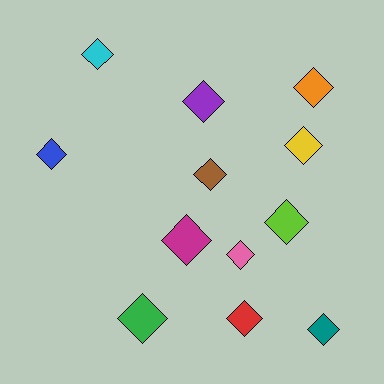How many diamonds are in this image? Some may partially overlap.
There are 12 diamonds.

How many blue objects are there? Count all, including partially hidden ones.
There is 1 blue object.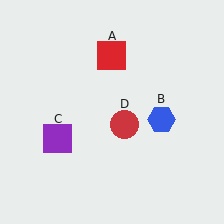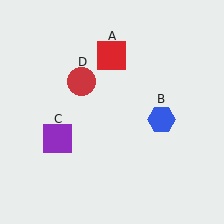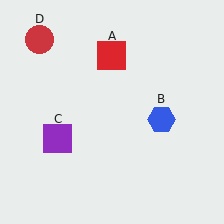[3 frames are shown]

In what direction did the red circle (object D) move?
The red circle (object D) moved up and to the left.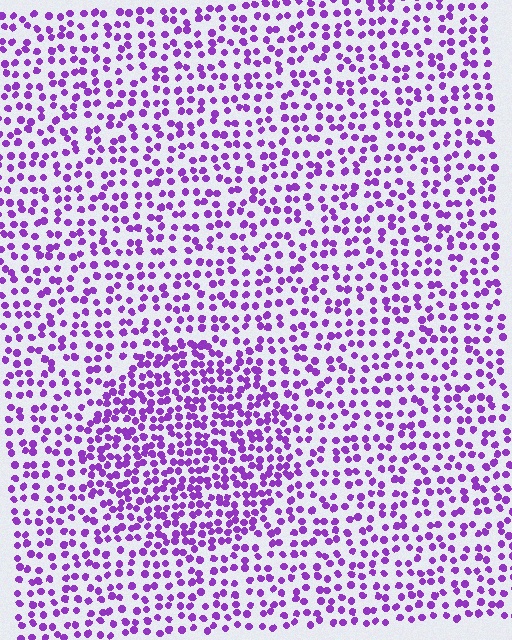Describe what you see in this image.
The image contains small purple elements arranged at two different densities. A circle-shaped region is visible where the elements are more densely packed than the surrounding area.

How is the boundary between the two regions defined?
The boundary is defined by a change in element density (approximately 1.7x ratio). All elements are the same color, size, and shape.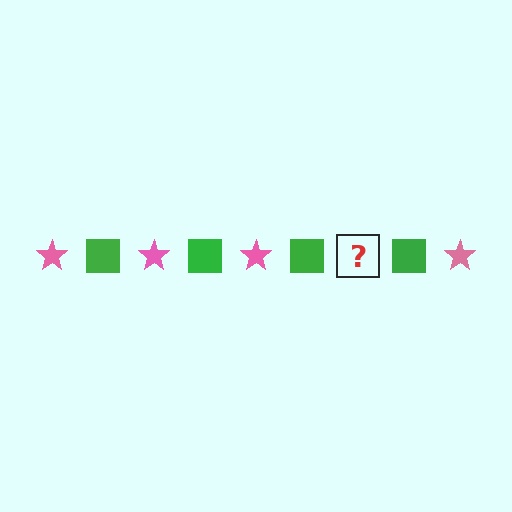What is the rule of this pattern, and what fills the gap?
The rule is that the pattern alternates between pink star and green square. The gap should be filled with a pink star.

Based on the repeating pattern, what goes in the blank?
The blank should be a pink star.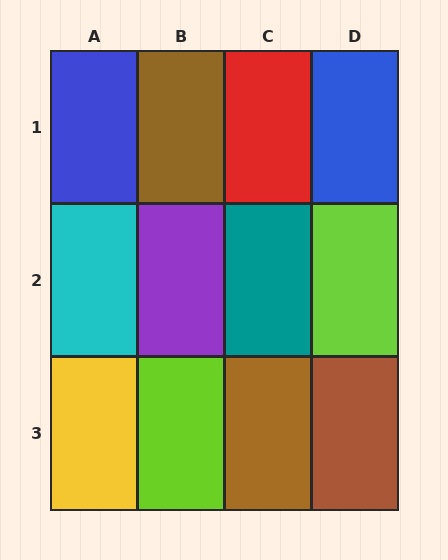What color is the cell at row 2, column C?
Teal.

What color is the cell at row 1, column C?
Red.